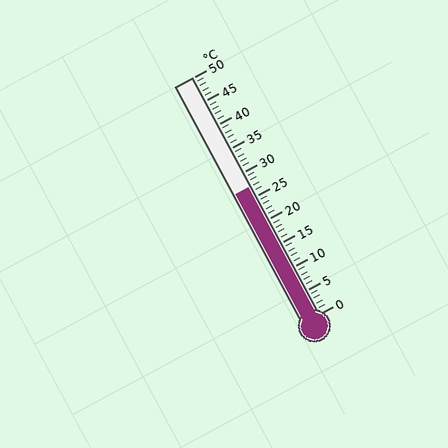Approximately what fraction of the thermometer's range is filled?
The thermometer is filled to approximately 55% of its range.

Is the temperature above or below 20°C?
The temperature is above 20°C.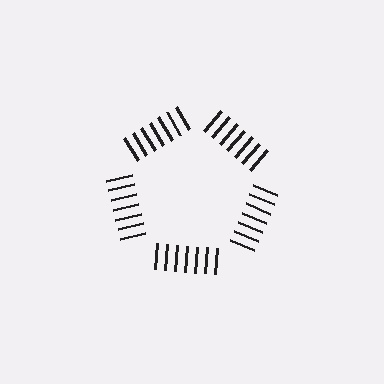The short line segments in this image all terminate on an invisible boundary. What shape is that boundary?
An illusory pentagon — the line segments terminate on its edges but no continuous stroke is drawn.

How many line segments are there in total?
35 — 7 along each of the 5 edges.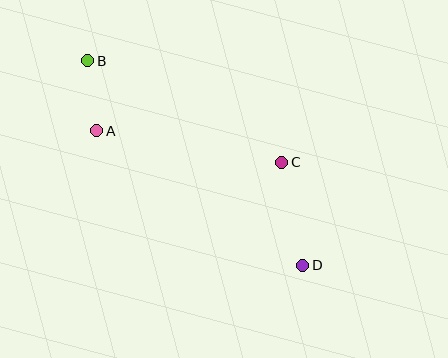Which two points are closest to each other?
Points A and B are closest to each other.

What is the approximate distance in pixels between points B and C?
The distance between B and C is approximately 219 pixels.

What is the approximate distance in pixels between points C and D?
The distance between C and D is approximately 105 pixels.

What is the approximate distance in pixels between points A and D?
The distance between A and D is approximately 246 pixels.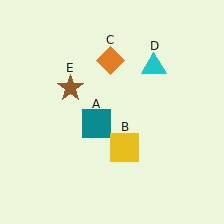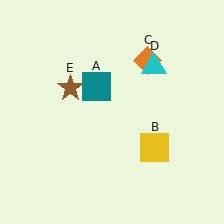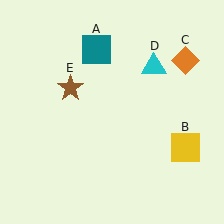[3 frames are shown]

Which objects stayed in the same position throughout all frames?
Cyan triangle (object D) and brown star (object E) remained stationary.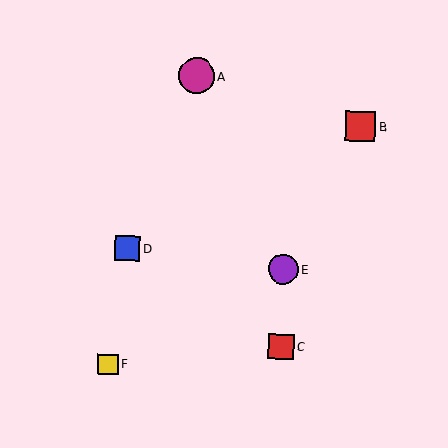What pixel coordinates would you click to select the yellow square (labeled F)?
Click at (108, 364) to select the yellow square F.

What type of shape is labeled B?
Shape B is a red square.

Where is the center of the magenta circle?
The center of the magenta circle is at (197, 76).